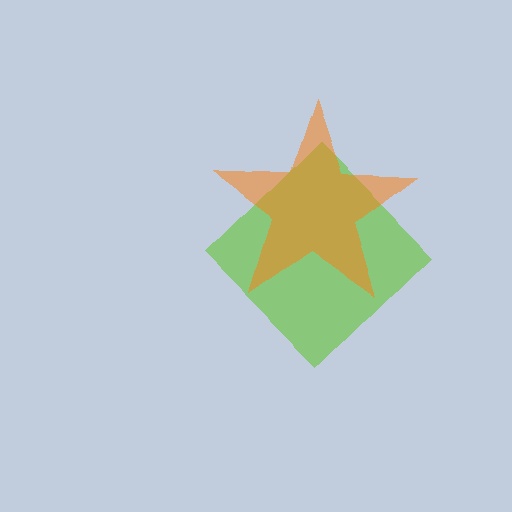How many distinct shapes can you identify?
There are 2 distinct shapes: a lime diamond, an orange star.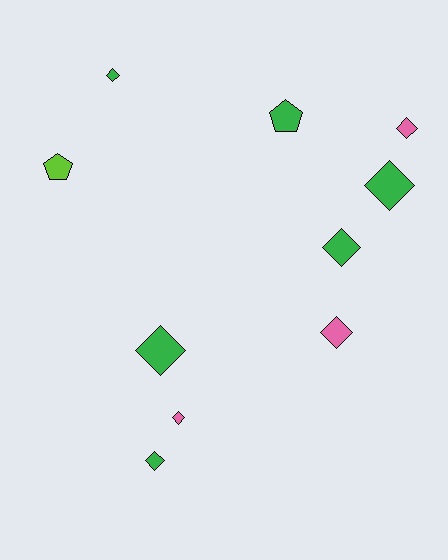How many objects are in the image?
There are 10 objects.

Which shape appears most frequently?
Diamond, with 8 objects.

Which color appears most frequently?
Green, with 6 objects.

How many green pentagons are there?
There is 1 green pentagon.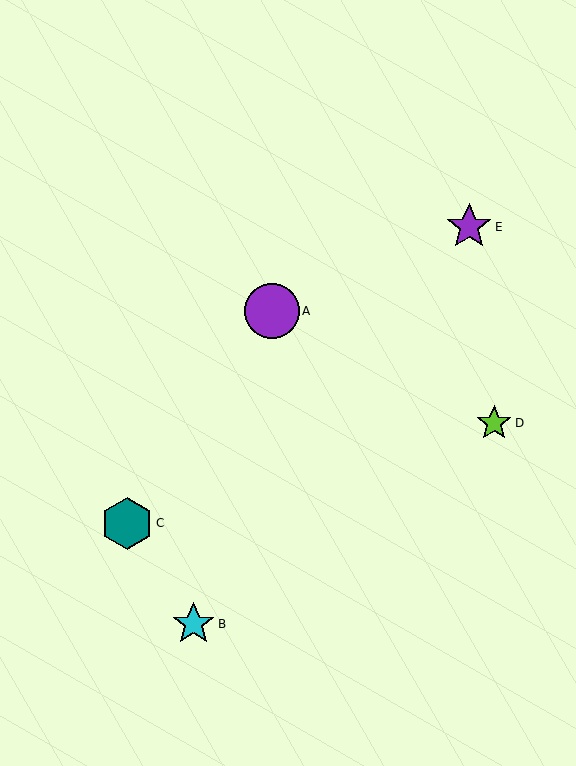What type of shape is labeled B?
Shape B is a cyan star.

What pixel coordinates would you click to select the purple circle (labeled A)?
Click at (272, 311) to select the purple circle A.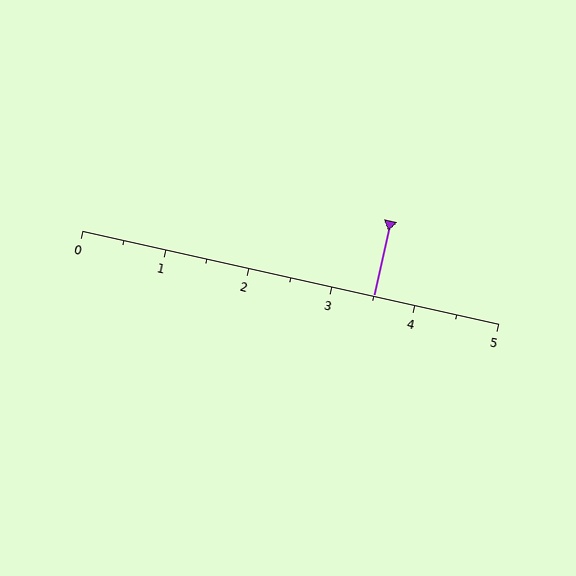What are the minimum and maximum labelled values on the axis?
The axis runs from 0 to 5.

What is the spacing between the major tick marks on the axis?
The major ticks are spaced 1 apart.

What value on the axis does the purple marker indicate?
The marker indicates approximately 3.5.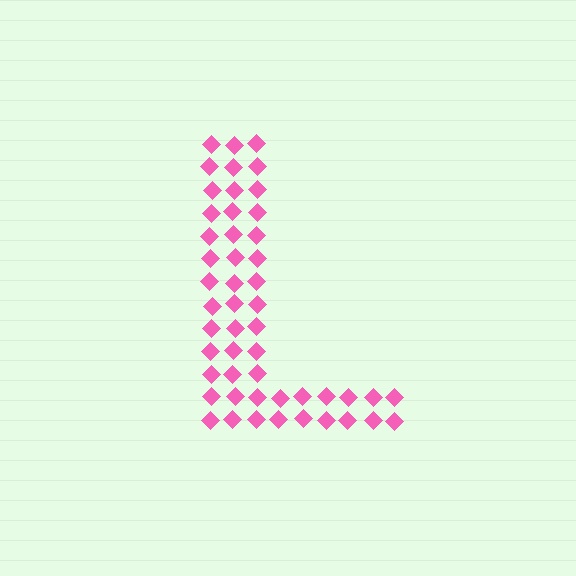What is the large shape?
The large shape is the letter L.